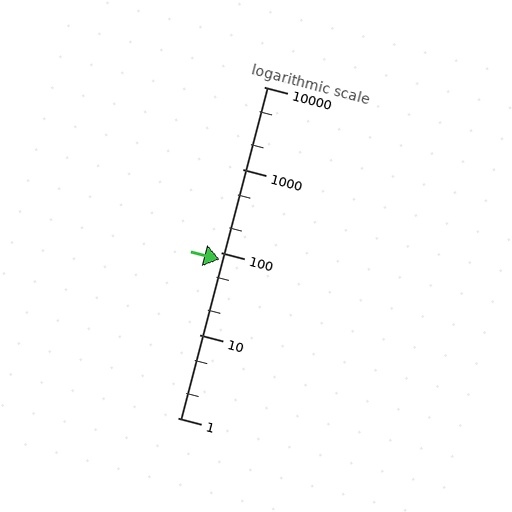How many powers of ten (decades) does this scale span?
The scale spans 4 decades, from 1 to 10000.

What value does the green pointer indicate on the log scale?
The pointer indicates approximately 81.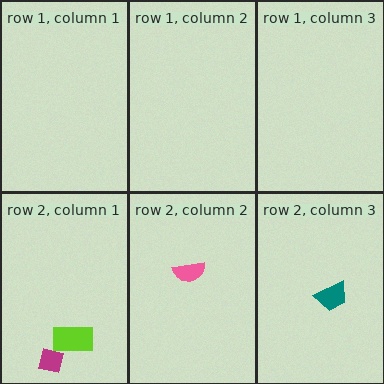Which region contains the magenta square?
The row 2, column 1 region.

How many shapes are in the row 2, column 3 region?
1.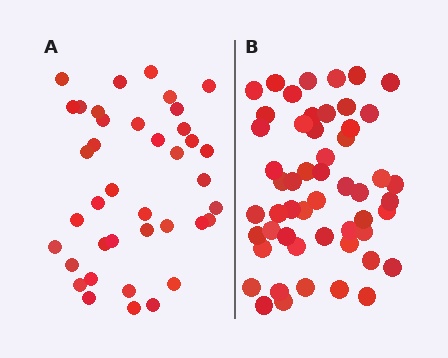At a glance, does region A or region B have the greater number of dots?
Region B (the right region) has more dots.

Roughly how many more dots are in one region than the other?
Region B has approximately 15 more dots than region A.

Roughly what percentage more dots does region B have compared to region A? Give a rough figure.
About 35% more.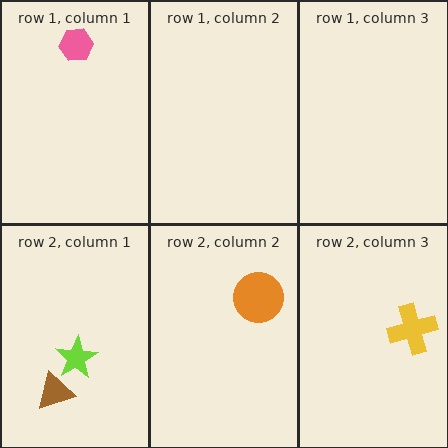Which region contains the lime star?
The row 2, column 1 region.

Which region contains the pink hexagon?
The row 1, column 1 region.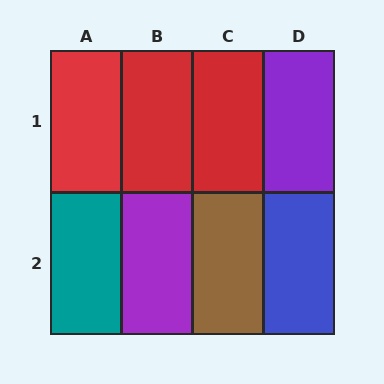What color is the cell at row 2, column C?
Brown.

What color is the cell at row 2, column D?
Blue.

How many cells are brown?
1 cell is brown.